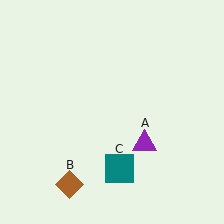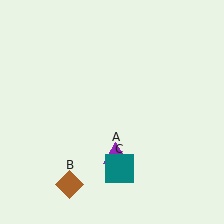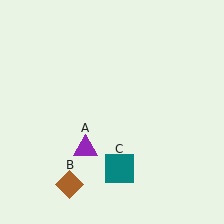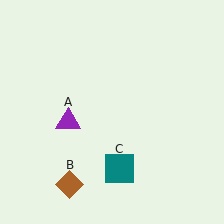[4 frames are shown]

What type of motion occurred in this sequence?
The purple triangle (object A) rotated clockwise around the center of the scene.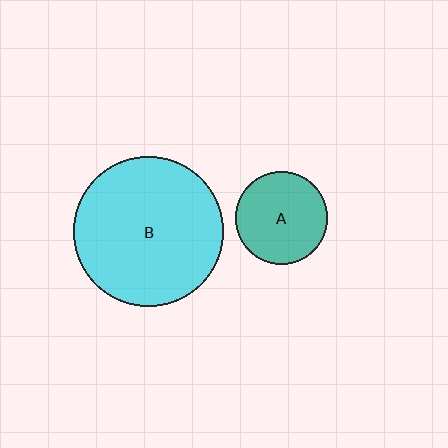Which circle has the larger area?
Circle B (cyan).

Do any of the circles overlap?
No, none of the circles overlap.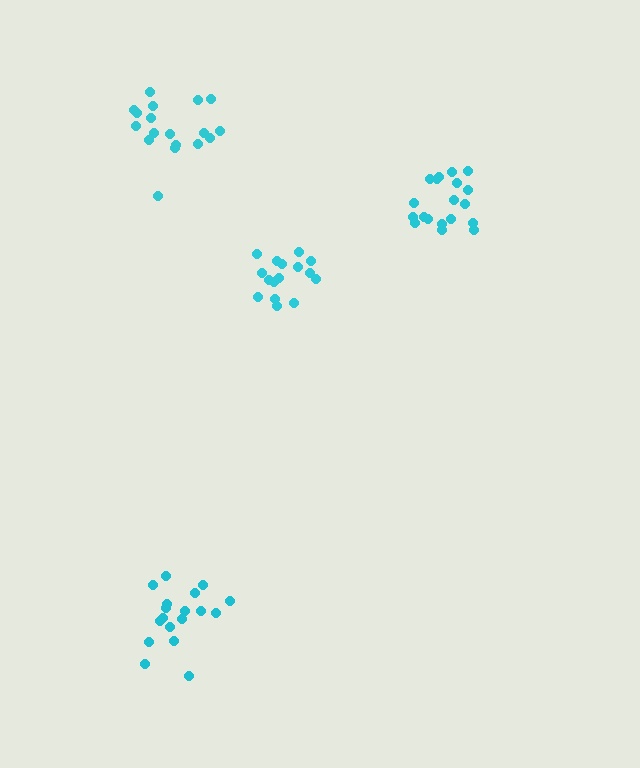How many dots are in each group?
Group 1: 19 dots, Group 2: 16 dots, Group 3: 18 dots, Group 4: 18 dots (71 total).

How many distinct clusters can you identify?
There are 4 distinct clusters.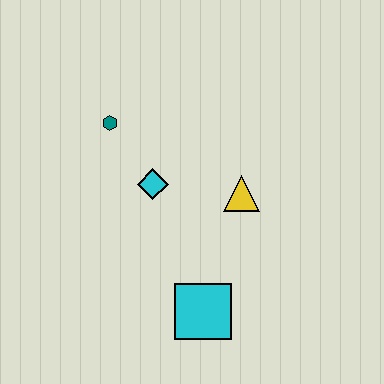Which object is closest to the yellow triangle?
The cyan diamond is closest to the yellow triangle.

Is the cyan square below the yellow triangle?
Yes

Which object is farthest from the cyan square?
The teal hexagon is farthest from the cyan square.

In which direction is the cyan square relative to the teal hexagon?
The cyan square is below the teal hexagon.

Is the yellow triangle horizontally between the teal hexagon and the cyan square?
No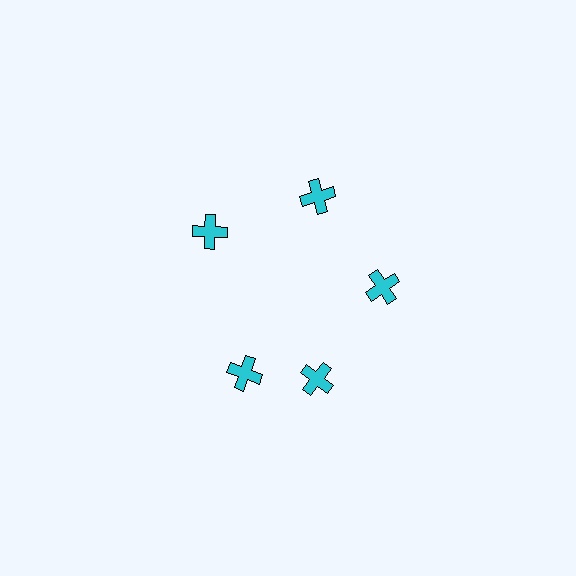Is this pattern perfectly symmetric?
No. The 5 cyan crosses are arranged in a ring, but one element near the 8 o'clock position is rotated out of alignment along the ring, breaking the 5-fold rotational symmetry.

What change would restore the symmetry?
The symmetry would be restored by rotating it back into even spacing with its neighbors so that all 5 crosses sit at equal angles and equal distance from the center.